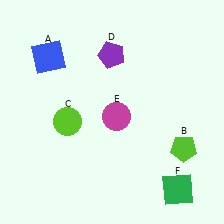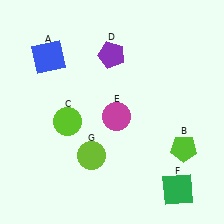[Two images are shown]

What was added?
A lime circle (G) was added in Image 2.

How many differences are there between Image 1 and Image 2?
There is 1 difference between the two images.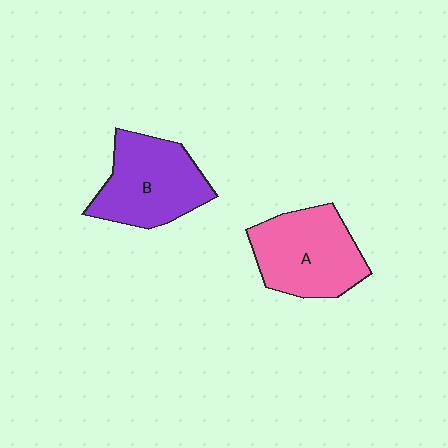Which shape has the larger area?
Shape A (pink).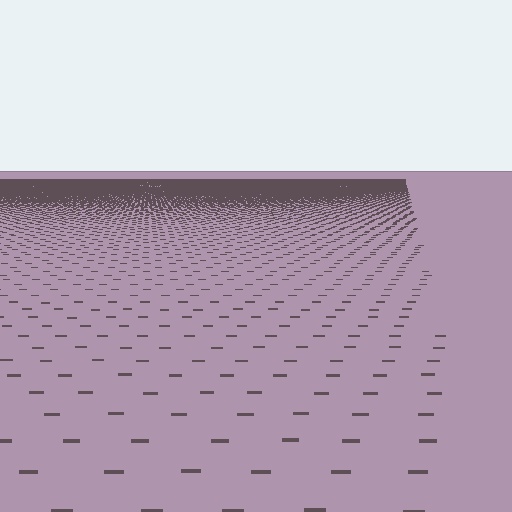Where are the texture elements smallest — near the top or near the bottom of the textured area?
Near the top.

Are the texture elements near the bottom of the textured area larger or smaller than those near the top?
Larger. Near the bottom, elements are closer to the viewer and appear at a bigger on-screen size.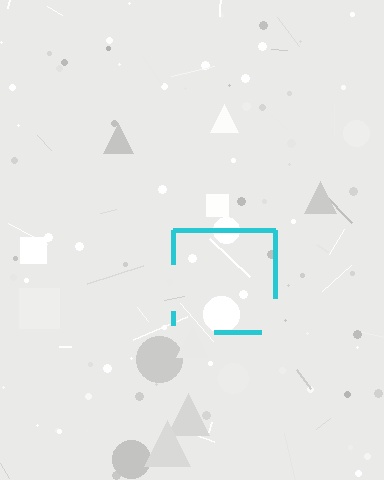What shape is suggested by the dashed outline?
The dashed outline suggests a square.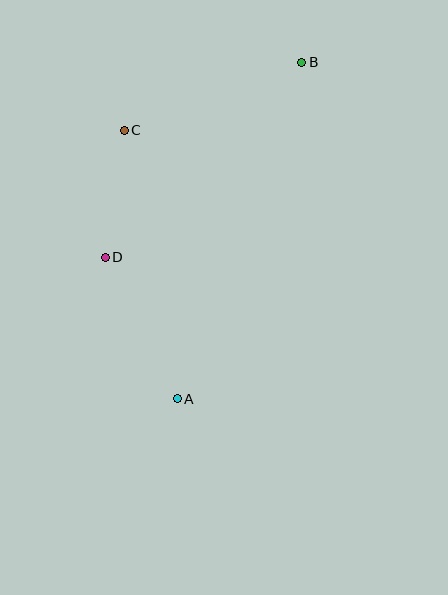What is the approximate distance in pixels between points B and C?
The distance between B and C is approximately 191 pixels.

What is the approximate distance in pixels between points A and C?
The distance between A and C is approximately 274 pixels.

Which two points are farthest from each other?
Points A and B are farthest from each other.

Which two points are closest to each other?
Points C and D are closest to each other.